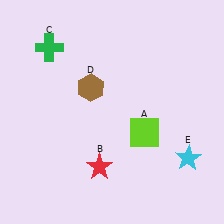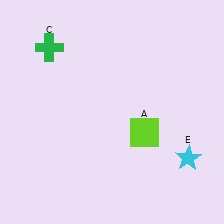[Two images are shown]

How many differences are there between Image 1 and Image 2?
There are 2 differences between the two images.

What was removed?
The brown hexagon (D), the red star (B) were removed in Image 2.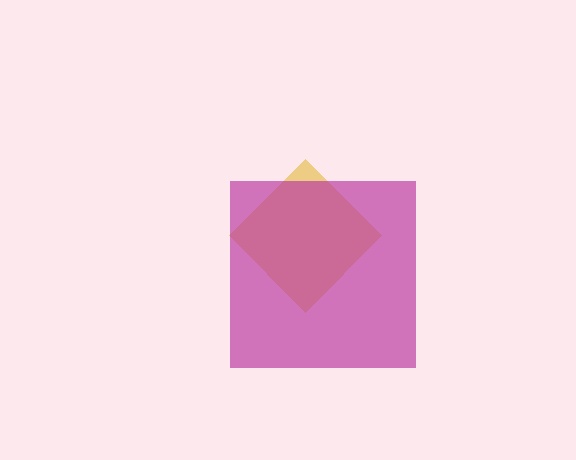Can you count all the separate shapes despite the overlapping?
Yes, there are 2 separate shapes.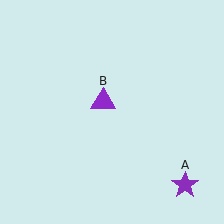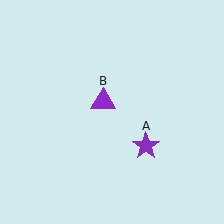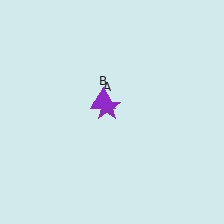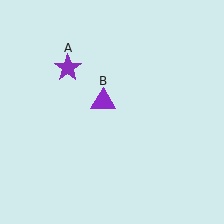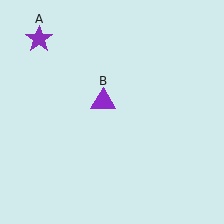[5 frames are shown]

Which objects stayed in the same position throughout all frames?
Purple triangle (object B) remained stationary.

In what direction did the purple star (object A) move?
The purple star (object A) moved up and to the left.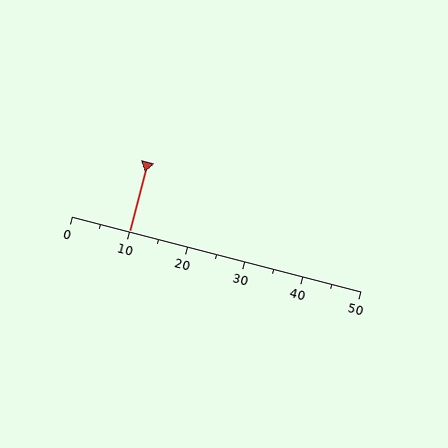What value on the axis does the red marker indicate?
The marker indicates approximately 10.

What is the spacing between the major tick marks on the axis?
The major ticks are spaced 10 apart.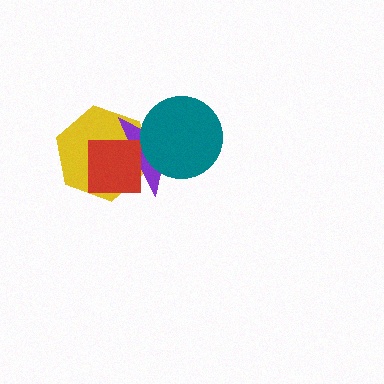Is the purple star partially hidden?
Yes, it is partially covered by another shape.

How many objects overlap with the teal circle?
1 object overlaps with the teal circle.